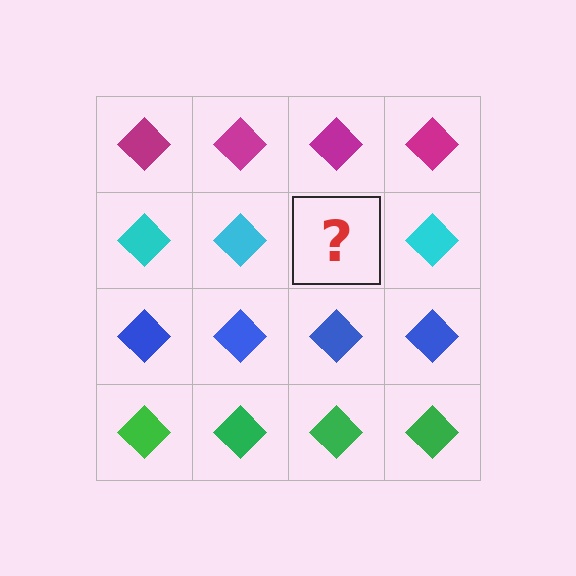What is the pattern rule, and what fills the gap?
The rule is that each row has a consistent color. The gap should be filled with a cyan diamond.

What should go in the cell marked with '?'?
The missing cell should contain a cyan diamond.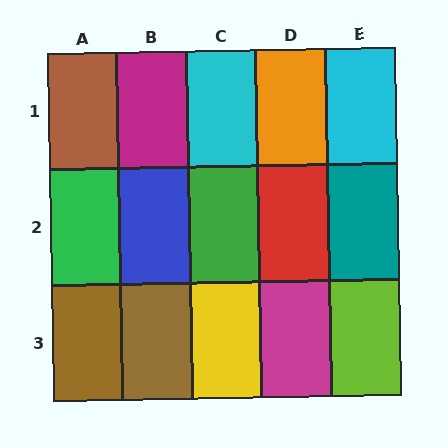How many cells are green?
2 cells are green.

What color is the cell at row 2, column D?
Red.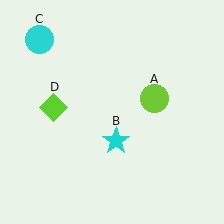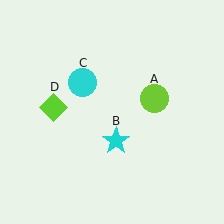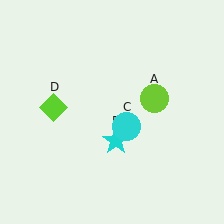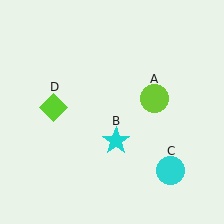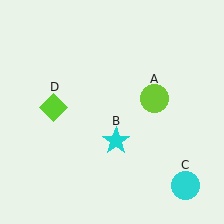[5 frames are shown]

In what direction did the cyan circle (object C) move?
The cyan circle (object C) moved down and to the right.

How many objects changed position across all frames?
1 object changed position: cyan circle (object C).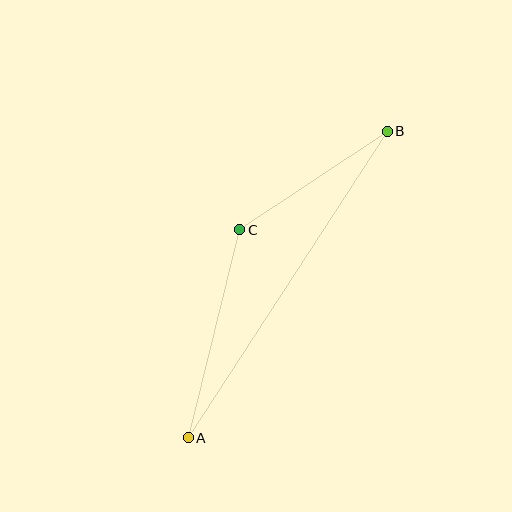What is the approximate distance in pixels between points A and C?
The distance between A and C is approximately 215 pixels.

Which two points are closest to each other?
Points B and C are closest to each other.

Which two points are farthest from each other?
Points A and B are farthest from each other.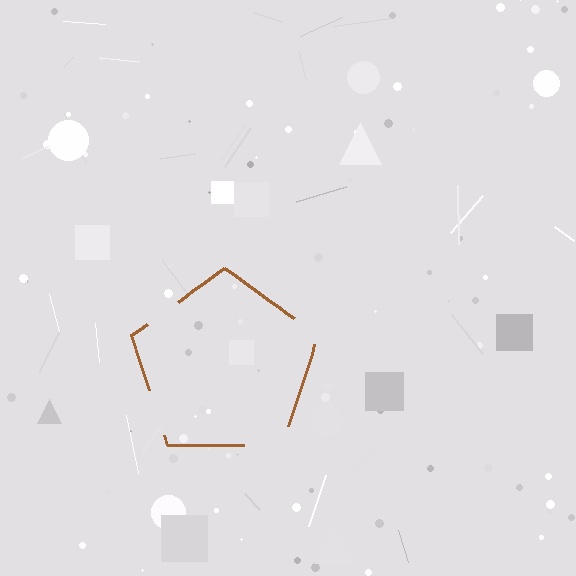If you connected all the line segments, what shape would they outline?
They would outline a pentagon.